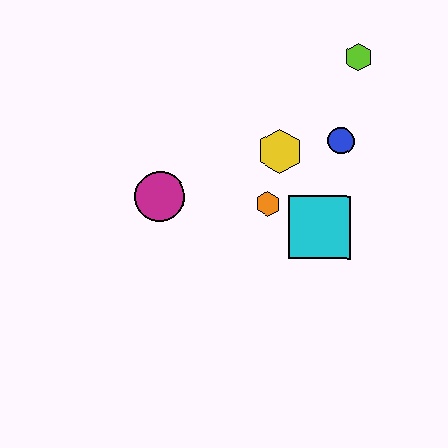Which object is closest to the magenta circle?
The orange hexagon is closest to the magenta circle.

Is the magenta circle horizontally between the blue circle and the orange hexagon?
No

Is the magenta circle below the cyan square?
No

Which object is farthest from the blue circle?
The magenta circle is farthest from the blue circle.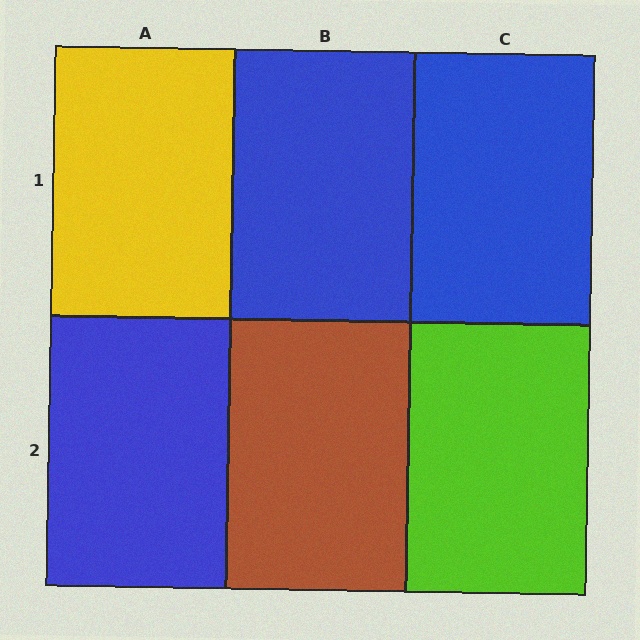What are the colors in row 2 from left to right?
Blue, brown, lime.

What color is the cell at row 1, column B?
Blue.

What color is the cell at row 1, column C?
Blue.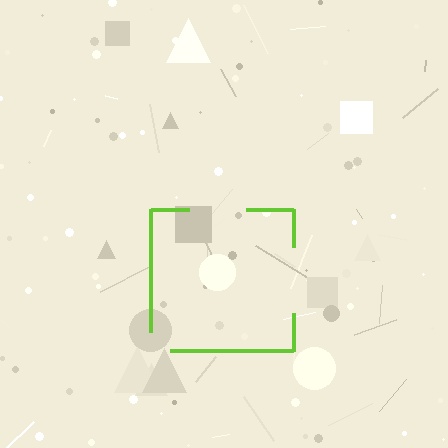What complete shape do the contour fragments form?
The contour fragments form a square.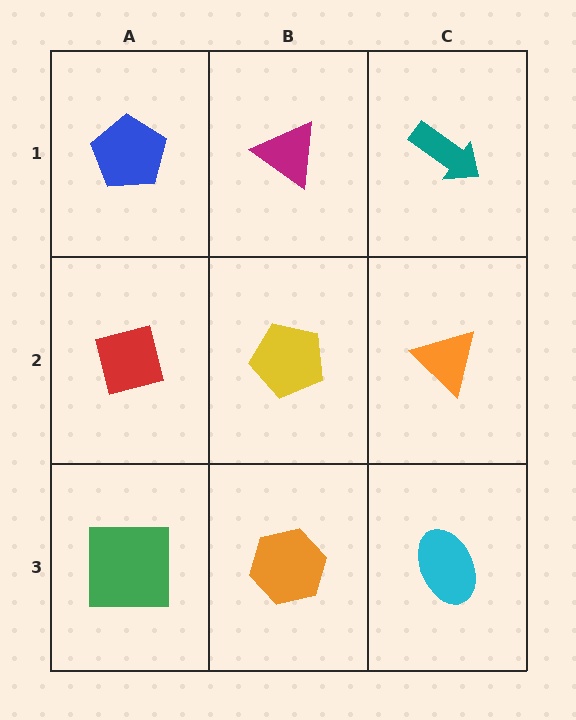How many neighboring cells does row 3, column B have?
3.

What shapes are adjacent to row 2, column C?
A teal arrow (row 1, column C), a cyan ellipse (row 3, column C), a yellow pentagon (row 2, column B).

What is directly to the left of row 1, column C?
A magenta triangle.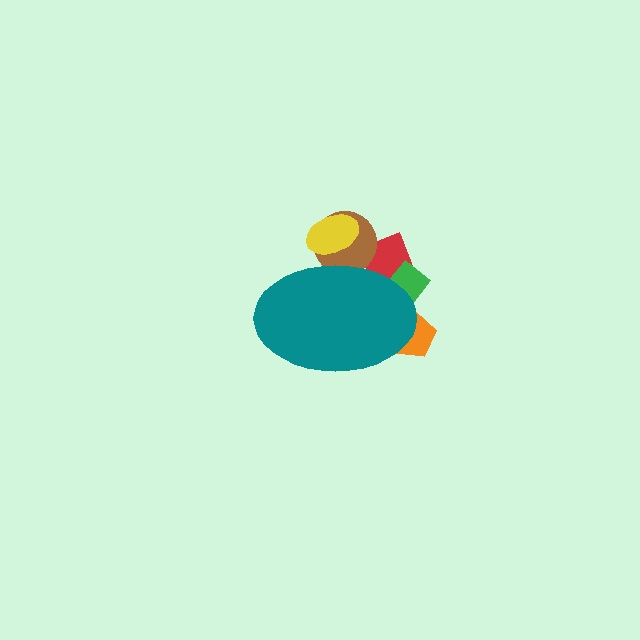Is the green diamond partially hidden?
Yes, the green diamond is partially hidden behind the teal ellipse.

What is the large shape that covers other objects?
A teal ellipse.